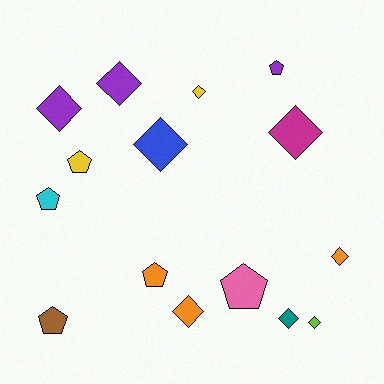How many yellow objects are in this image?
There are 2 yellow objects.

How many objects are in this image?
There are 15 objects.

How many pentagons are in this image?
There are 6 pentagons.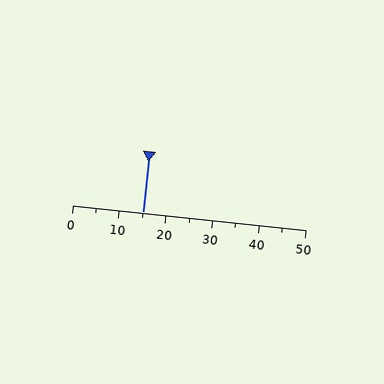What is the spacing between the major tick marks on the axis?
The major ticks are spaced 10 apart.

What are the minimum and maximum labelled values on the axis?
The axis runs from 0 to 50.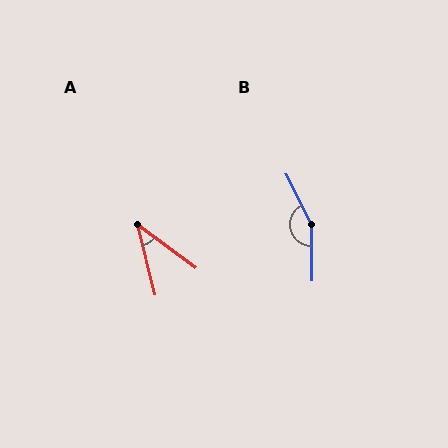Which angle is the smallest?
A, at approximately 40 degrees.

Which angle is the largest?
B, at approximately 154 degrees.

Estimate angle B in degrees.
Approximately 154 degrees.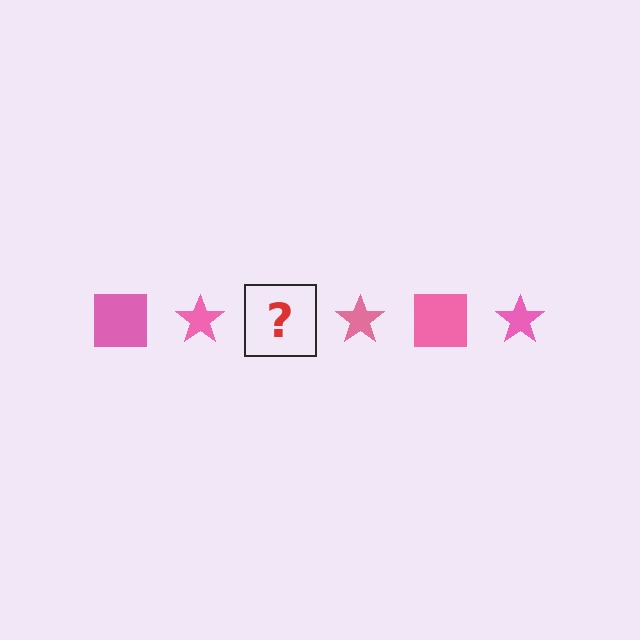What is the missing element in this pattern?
The missing element is a pink square.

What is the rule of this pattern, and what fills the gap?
The rule is that the pattern cycles through square, star shapes in pink. The gap should be filled with a pink square.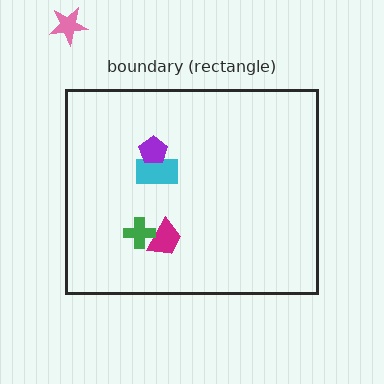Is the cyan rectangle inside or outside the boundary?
Inside.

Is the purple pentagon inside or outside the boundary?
Inside.